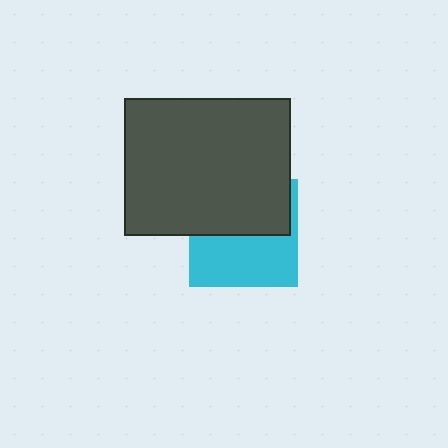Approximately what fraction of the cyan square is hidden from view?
Roughly 49% of the cyan square is hidden behind the dark gray rectangle.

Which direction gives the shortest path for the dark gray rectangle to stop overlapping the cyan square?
Moving up gives the shortest separation.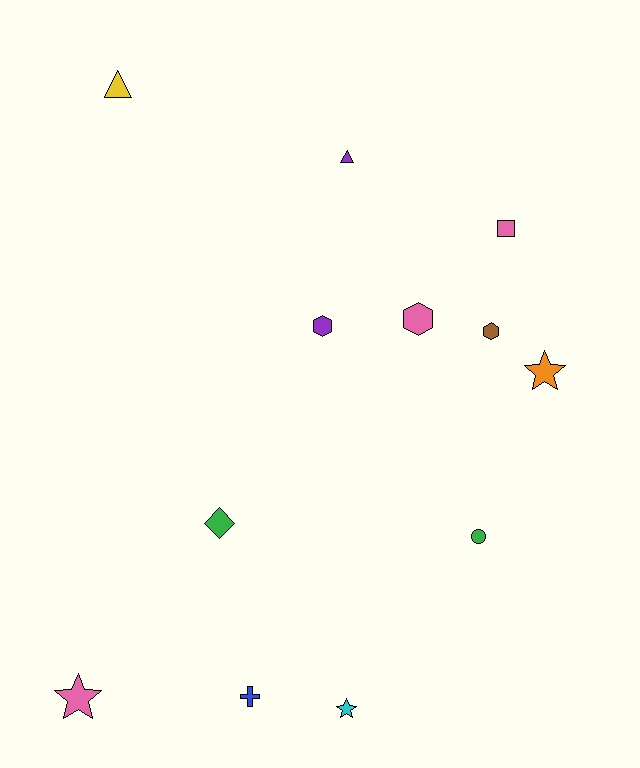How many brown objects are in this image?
There is 1 brown object.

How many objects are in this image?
There are 12 objects.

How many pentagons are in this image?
There are no pentagons.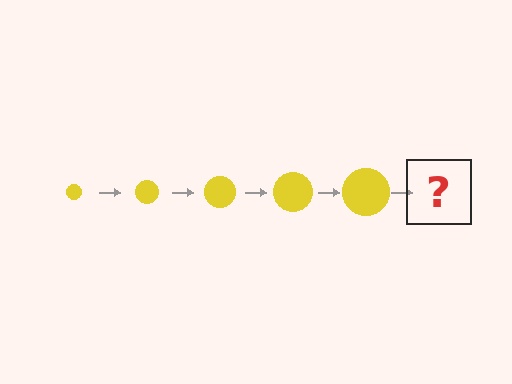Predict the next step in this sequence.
The next step is a yellow circle, larger than the previous one.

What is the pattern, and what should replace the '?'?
The pattern is that the circle gets progressively larger each step. The '?' should be a yellow circle, larger than the previous one.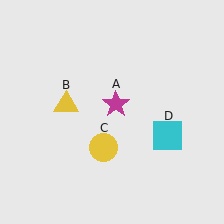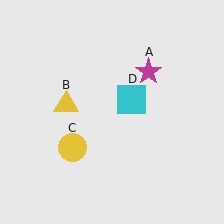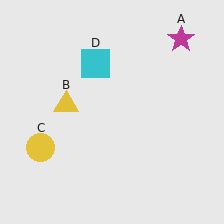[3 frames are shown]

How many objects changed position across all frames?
3 objects changed position: magenta star (object A), yellow circle (object C), cyan square (object D).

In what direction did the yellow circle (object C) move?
The yellow circle (object C) moved left.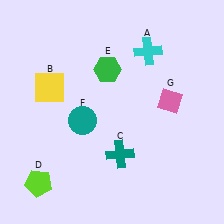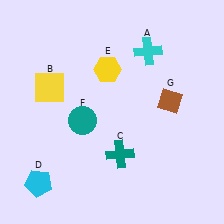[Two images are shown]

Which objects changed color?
D changed from lime to cyan. E changed from green to yellow. G changed from pink to brown.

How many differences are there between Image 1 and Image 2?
There are 3 differences between the two images.